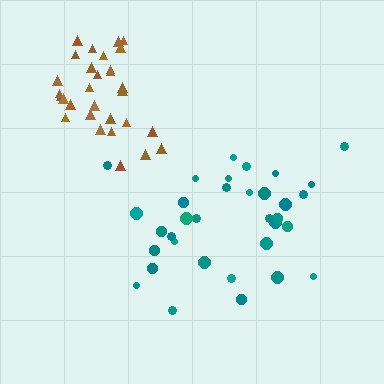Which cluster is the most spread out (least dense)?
Teal.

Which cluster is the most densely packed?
Brown.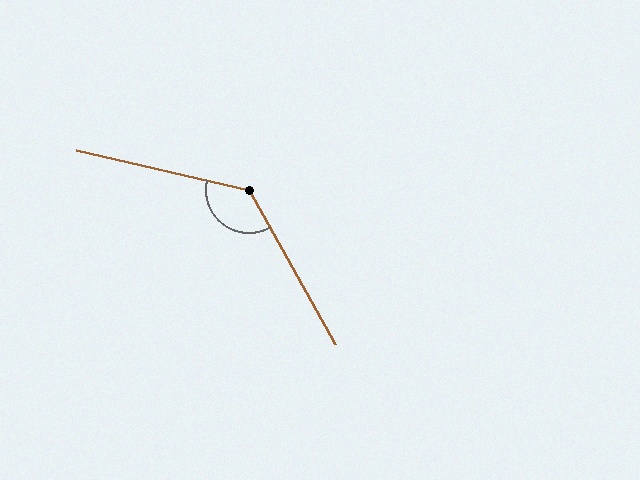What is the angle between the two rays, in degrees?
Approximately 132 degrees.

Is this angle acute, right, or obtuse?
It is obtuse.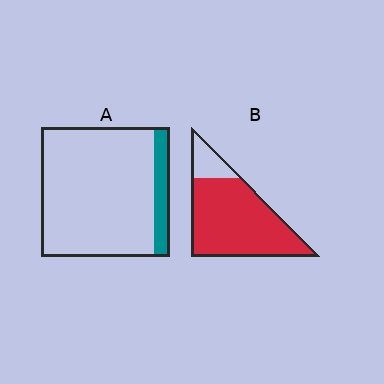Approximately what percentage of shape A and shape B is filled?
A is approximately 10% and B is approximately 85%.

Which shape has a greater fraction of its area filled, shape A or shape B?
Shape B.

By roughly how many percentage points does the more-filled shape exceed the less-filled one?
By roughly 70 percentage points (B over A).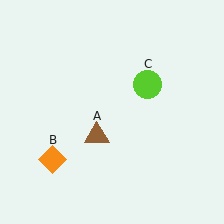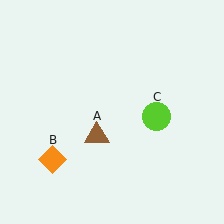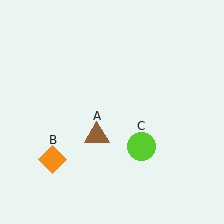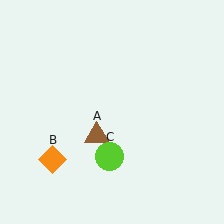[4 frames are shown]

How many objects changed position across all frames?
1 object changed position: lime circle (object C).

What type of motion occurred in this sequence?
The lime circle (object C) rotated clockwise around the center of the scene.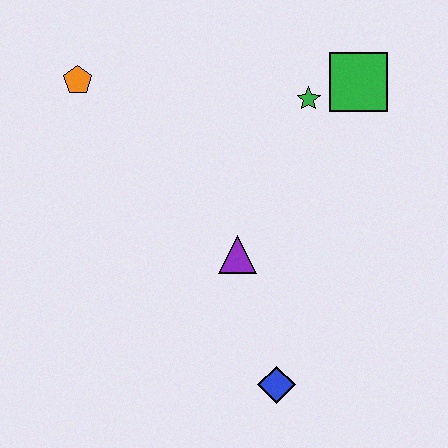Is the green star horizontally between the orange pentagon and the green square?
Yes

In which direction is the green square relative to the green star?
The green square is to the right of the green star.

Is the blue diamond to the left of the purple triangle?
No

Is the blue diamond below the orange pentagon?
Yes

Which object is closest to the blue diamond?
The purple triangle is closest to the blue diamond.